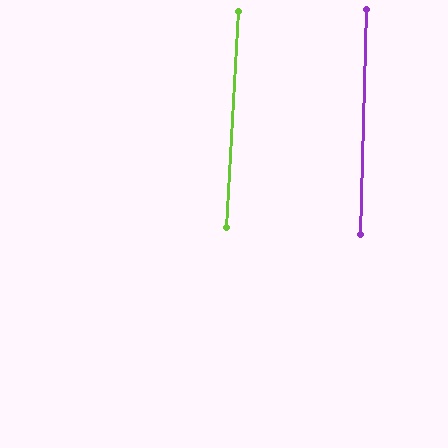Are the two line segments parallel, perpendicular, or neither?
Parallel — their directions differ by only 1.6°.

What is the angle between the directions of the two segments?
Approximately 2 degrees.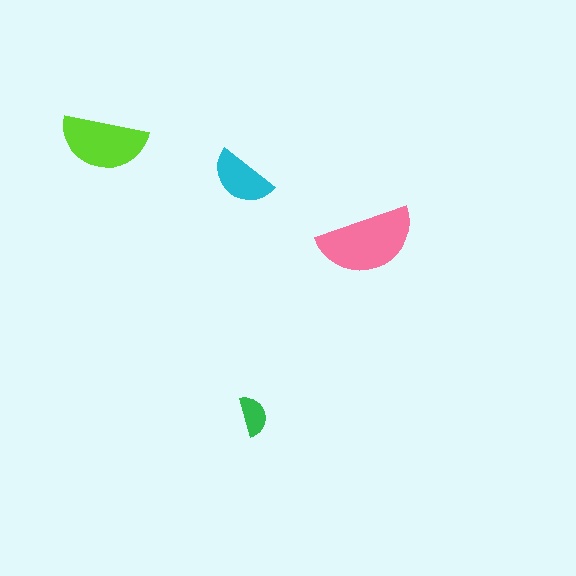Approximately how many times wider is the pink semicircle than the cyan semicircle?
About 1.5 times wider.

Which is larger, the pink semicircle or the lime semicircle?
The pink one.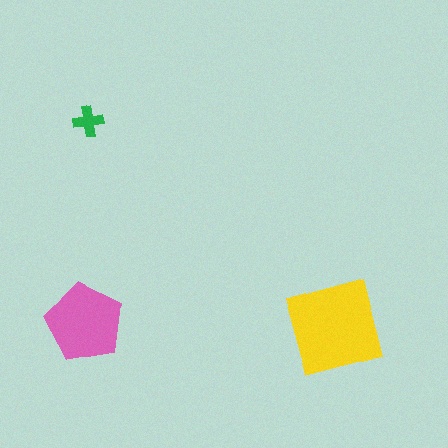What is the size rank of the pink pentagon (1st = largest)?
2nd.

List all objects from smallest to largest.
The green cross, the pink pentagon, the yellow square.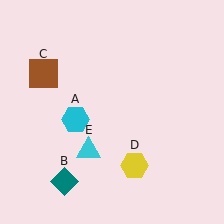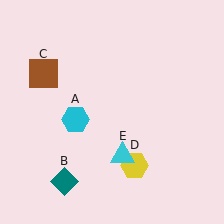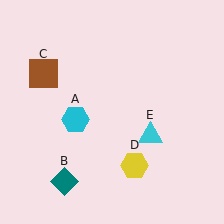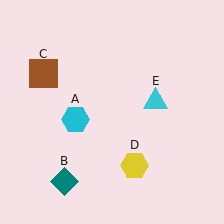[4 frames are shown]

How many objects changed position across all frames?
1 object changed position: cyan triangle (object E).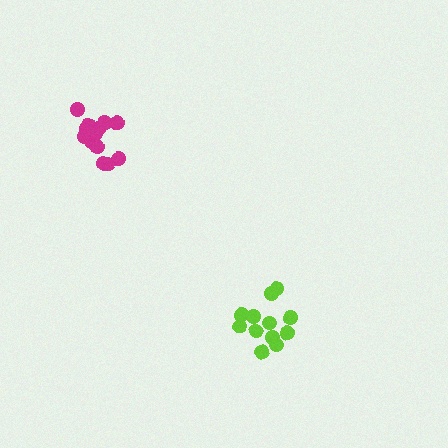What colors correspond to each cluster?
The clusters are colored: magenta, lime.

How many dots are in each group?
Group 1: 13 dots, Group 2: 12 dots (25 total).